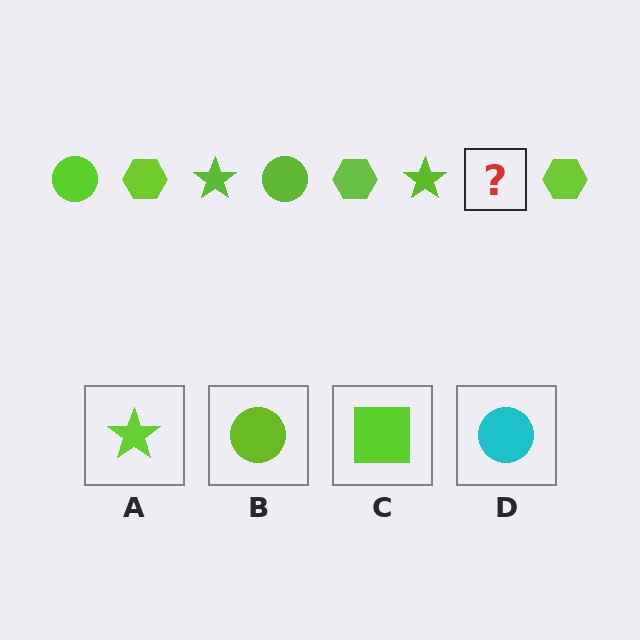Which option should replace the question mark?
Option B.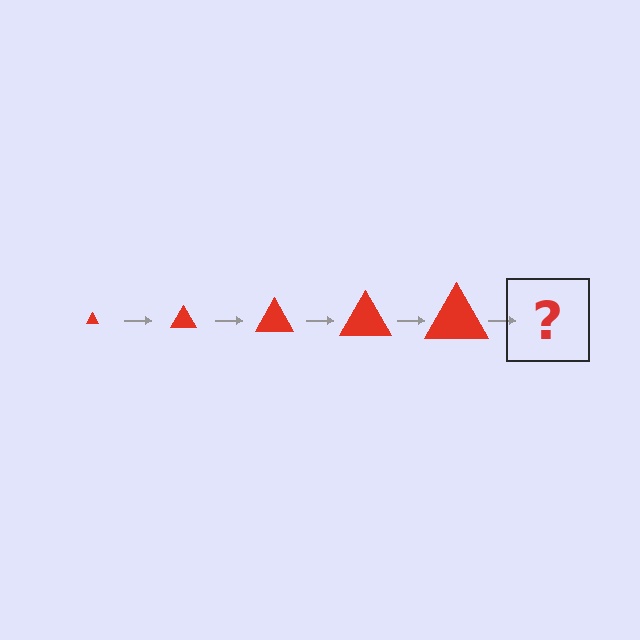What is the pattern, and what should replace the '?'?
The pattern is that the triangle gets progressively larger each step. The '?' should be a red triangle, larger than the previous one.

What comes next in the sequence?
The next element should be a red triangle, larger than the previous one.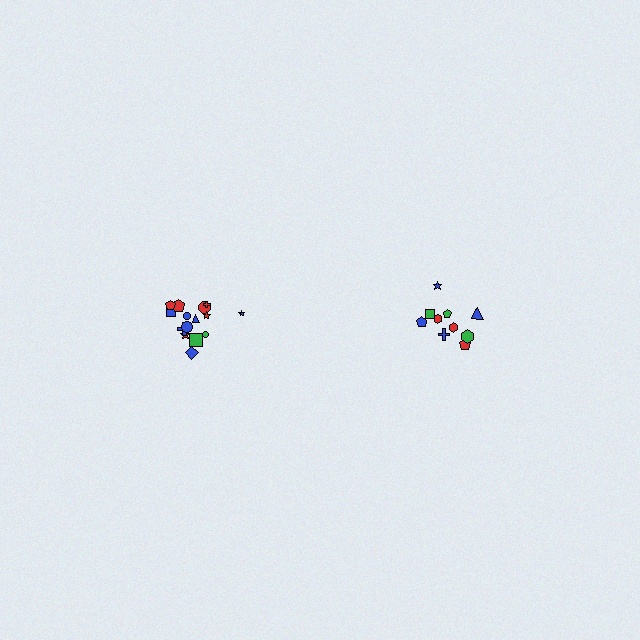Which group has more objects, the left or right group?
The left group.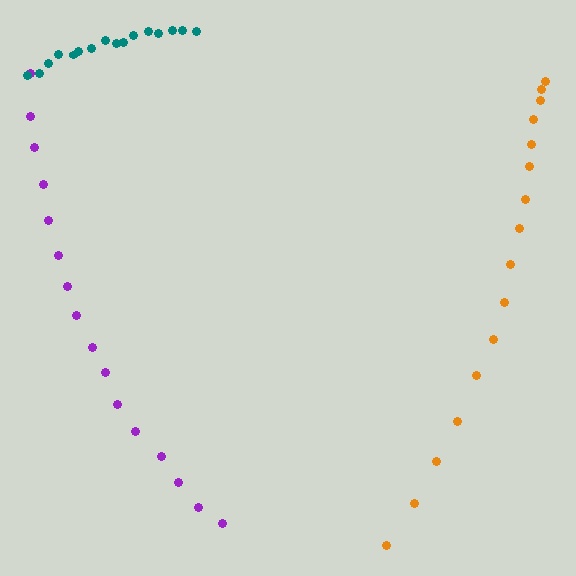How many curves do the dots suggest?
There are 3 distinct paths.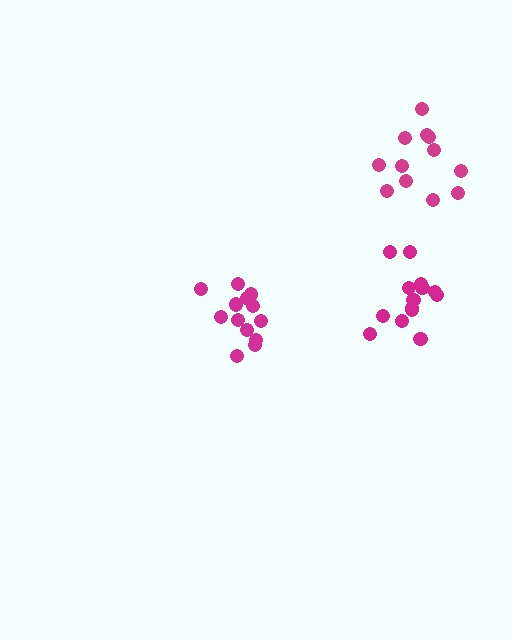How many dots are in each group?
Group 1: 14 dots, Group 2: 12 dots, Group 3: 14 dots (40 total).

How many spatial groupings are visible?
There are 3 spatial groupings.